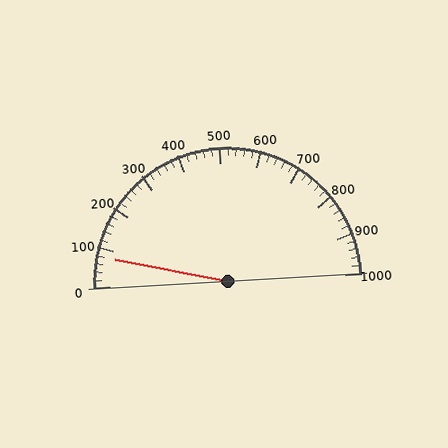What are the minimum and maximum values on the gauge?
The gauge ranges from 0 to 1000.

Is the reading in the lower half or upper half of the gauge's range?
The reading is in the lower half of the range (0 to 1000).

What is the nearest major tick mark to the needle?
The nearest major tick mark is 100.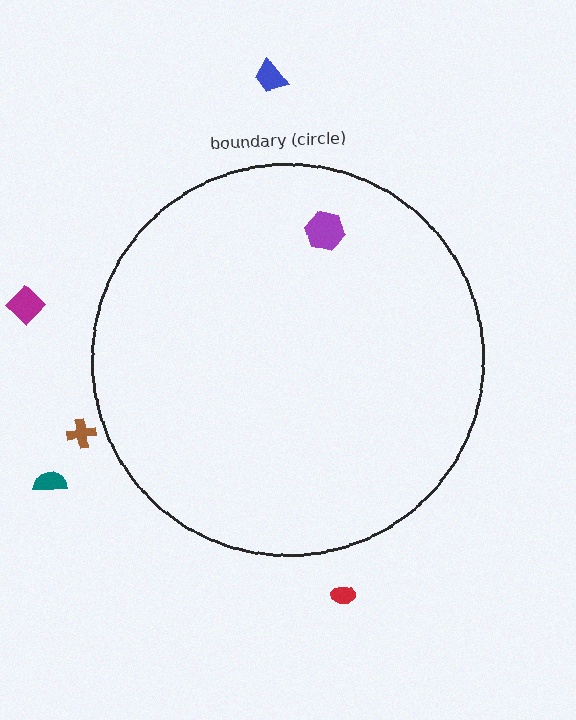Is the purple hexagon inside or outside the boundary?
Inside.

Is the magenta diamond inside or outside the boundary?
Outside.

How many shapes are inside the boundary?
1 inside, 5 outside.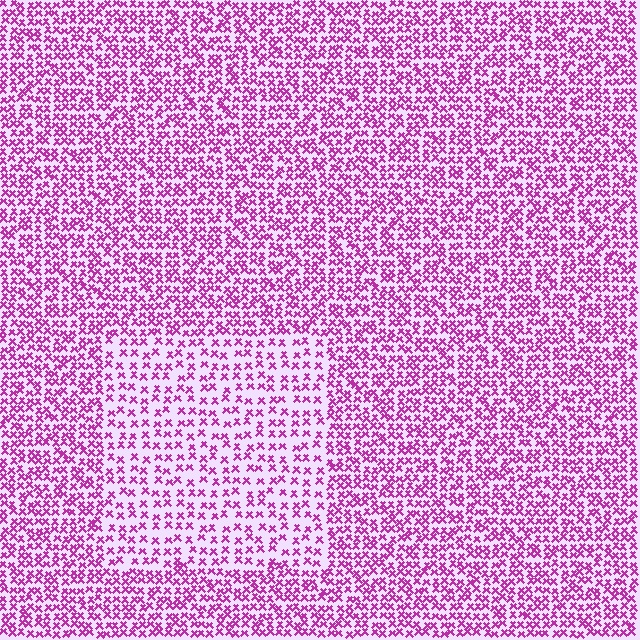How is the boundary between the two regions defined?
The boundary is defined by a change in element density (approximately 1.8x ratio). All elements are the same color, size, and shape.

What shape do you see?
I see a rectangle.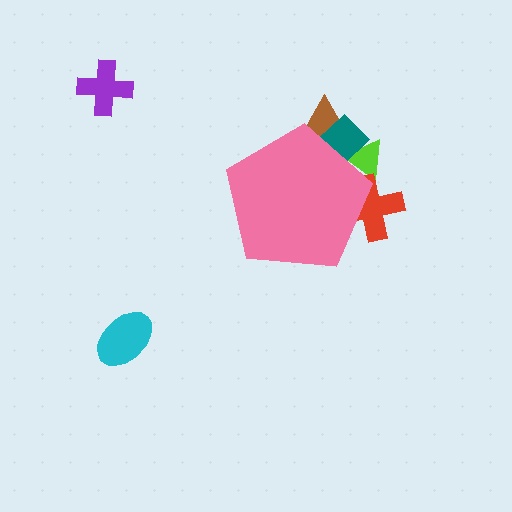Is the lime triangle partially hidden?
Yes, the lime triangle is partially hidden behind the pink pentagon.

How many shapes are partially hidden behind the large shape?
4 shapes are partially hidden.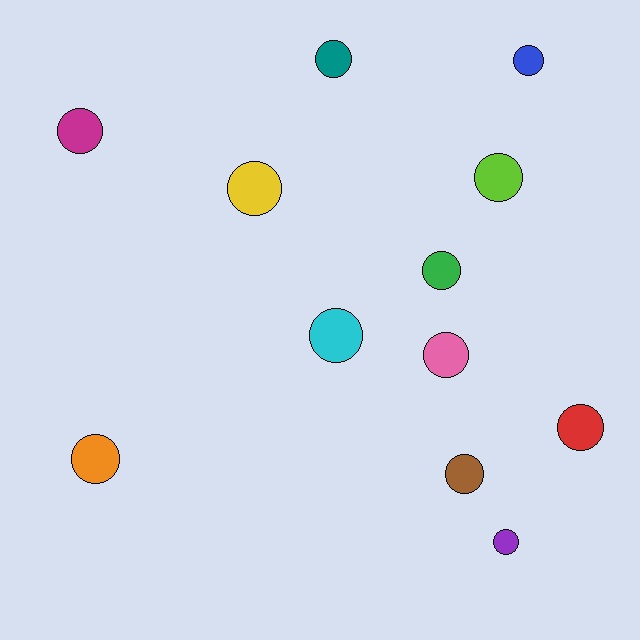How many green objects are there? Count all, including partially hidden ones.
There is 1 green object.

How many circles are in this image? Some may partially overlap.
There are 12 circles.